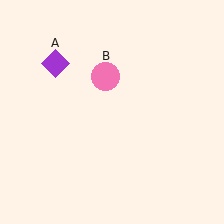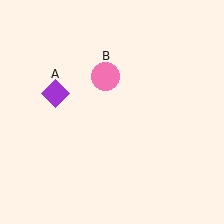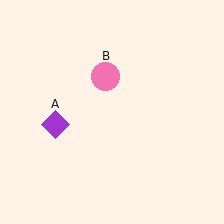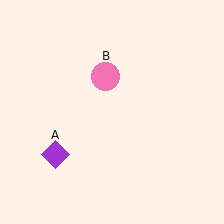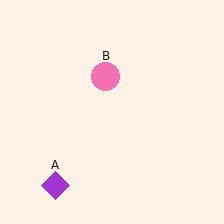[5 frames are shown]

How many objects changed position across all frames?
1 object changed position: purple diamond (object A).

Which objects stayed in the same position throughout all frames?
Pink circle (object B) remained stationary.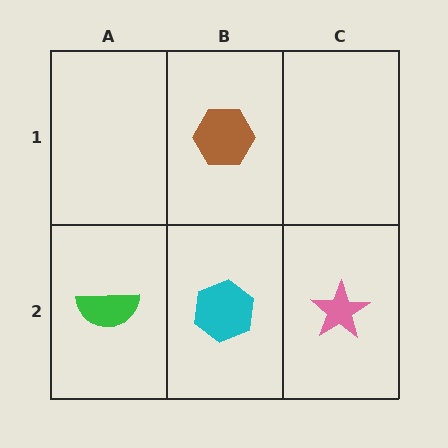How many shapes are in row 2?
3 shapes.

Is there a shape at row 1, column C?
No, that cell is empty.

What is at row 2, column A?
A green semicircle.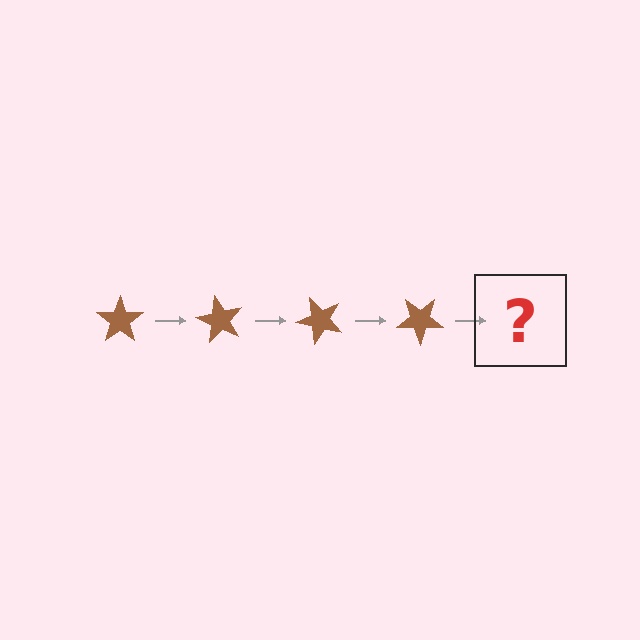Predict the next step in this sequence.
The next step is a brown star rotated 240 degrees.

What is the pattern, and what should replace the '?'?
The pattern is that the star rotates 60 degrees each step. The '?' should be a brown star rotated 240 degrees.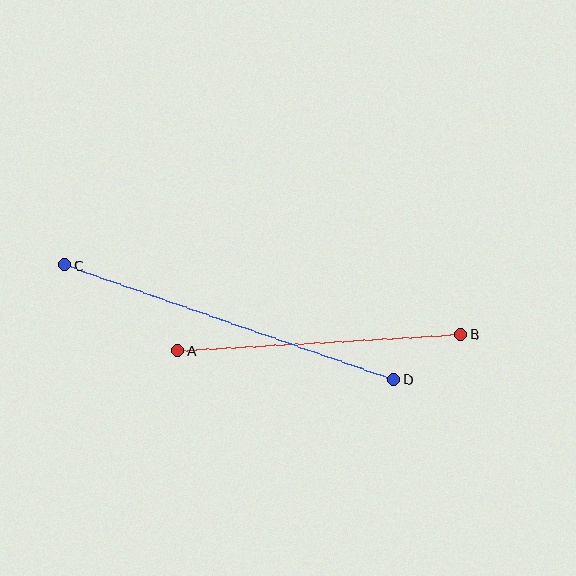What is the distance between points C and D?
The distance is approximately 348 pixels.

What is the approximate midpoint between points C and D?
The midpoint is at approximately (229, 322) pixels.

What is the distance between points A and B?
The distance is approximately 283 pixels.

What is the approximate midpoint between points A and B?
The midpoint is at approximately (319, 342) pixels.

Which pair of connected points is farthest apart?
Points C and D are farthest apart.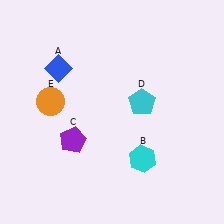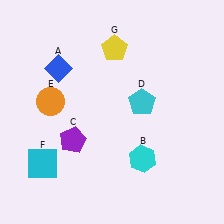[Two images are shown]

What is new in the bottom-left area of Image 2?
A cyan square (F) was added in the bottom-left area of Image 2.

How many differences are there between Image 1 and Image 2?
There are 2 differences between the two images.